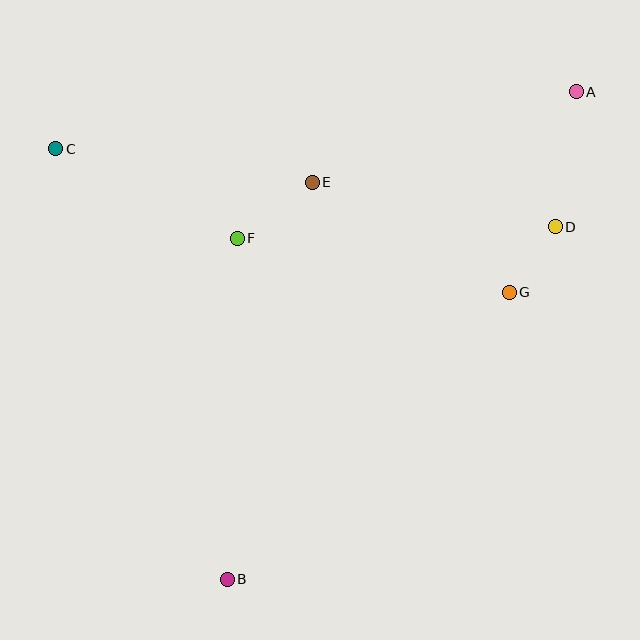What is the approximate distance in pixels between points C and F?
The distance between C and F is approximately 202 pixels.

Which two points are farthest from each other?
Points A and B are farthest from each other.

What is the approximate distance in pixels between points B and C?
The distance between B and C is approximately 464 pixels.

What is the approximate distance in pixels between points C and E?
The distance between C and E is approximately 259 pixels.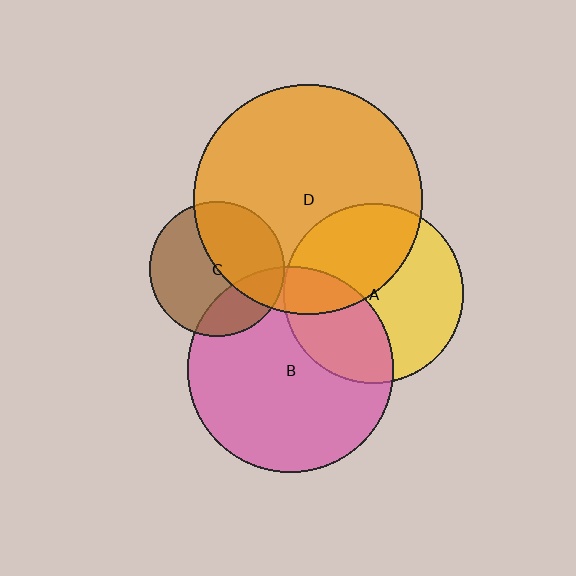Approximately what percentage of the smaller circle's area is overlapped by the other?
Approximately 15%.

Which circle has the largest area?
Circle D (orange).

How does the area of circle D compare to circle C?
Approximately 2.9 times.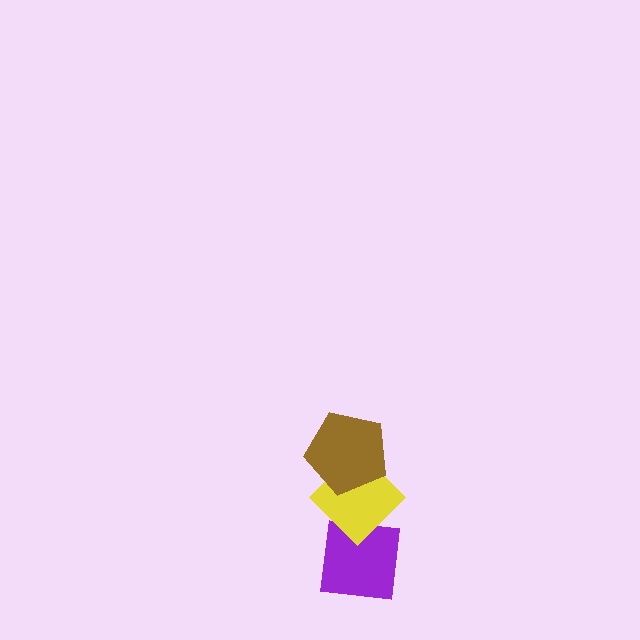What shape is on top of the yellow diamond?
The brown pentagon is on top of the yellow diamond.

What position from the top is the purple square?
The purple square is 3rd from the top.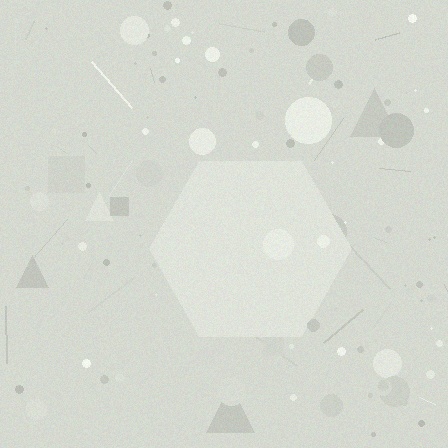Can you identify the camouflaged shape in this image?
The camouflaged shape is a hexagon.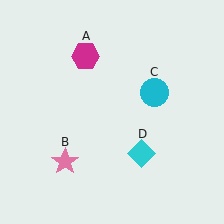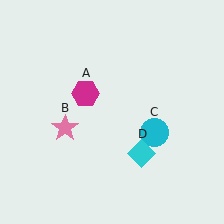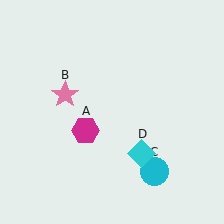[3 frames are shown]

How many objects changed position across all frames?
3 objects changed position: magenta hexagon (object A), pink star (object B), cyan circle (object C).